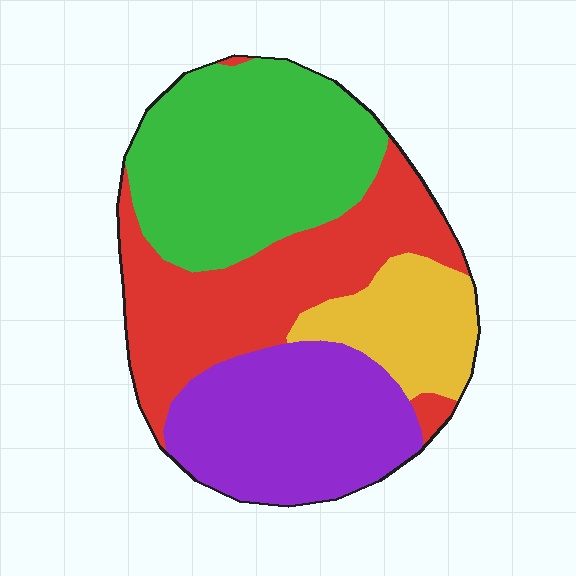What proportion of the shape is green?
Green covers around 30% of the shape.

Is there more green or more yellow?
Green.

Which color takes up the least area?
Yellow, at roughly 15%.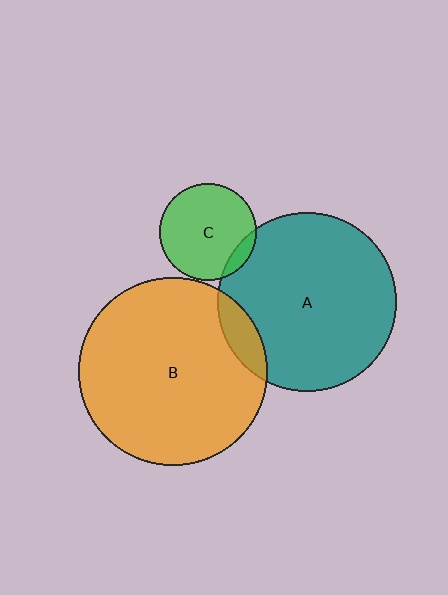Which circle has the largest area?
Circle B (orange).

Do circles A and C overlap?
Yes.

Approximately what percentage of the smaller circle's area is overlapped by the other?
Approximately 10%.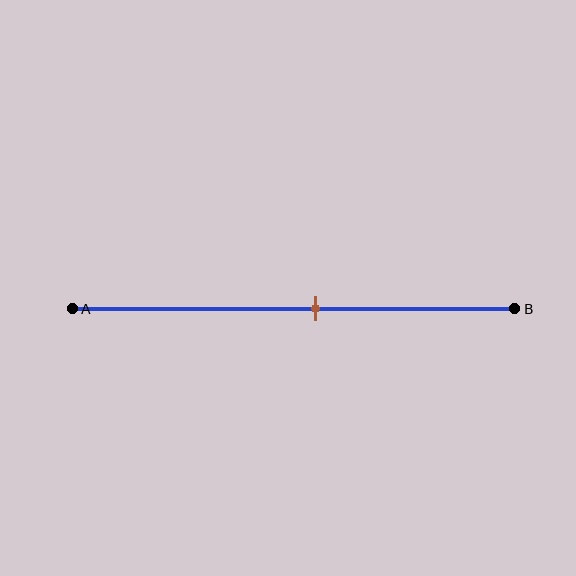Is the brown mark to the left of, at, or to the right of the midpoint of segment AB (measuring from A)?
The brown mark is to the right of the midpoint of segment AB.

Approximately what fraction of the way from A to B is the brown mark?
The brown mark is approximately 55% of the way from A to B.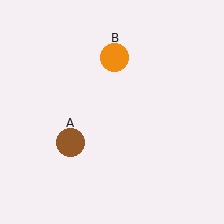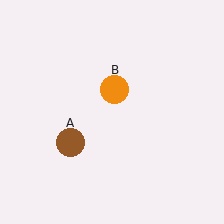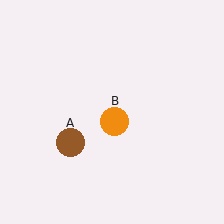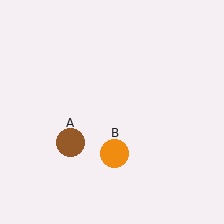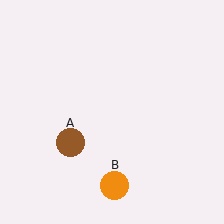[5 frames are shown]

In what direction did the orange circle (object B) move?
The orange circle (object B) moved down.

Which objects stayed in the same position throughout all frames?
Brown circle (object A) remained stationary.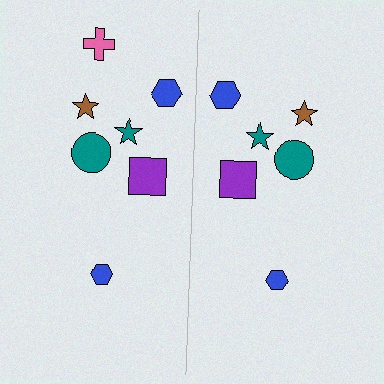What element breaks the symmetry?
A pink cross is missing from the right side.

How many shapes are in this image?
There are 13 shapes in this image.